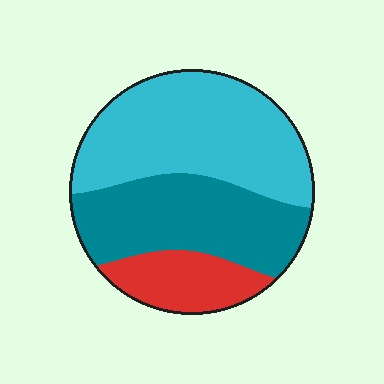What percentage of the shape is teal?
Teal covers 36% of the shape.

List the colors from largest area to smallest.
From largest to smallest: cyan, teal, red.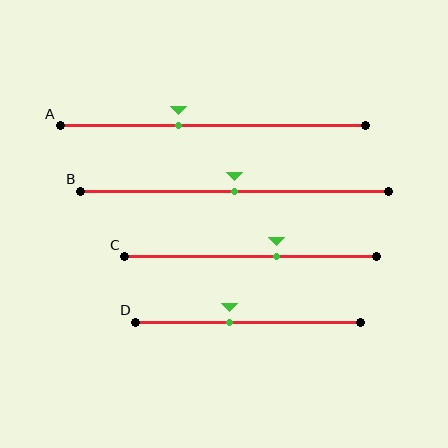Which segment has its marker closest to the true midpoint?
Segment B has its marker closest to the true midpoint.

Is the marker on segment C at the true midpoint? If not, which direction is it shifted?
No, the marker on segment C is shifted to the right by about 10% of the segment length.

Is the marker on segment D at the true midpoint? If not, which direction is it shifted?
No, the marker on segment D is shifted to the left by about 8% of the segment length.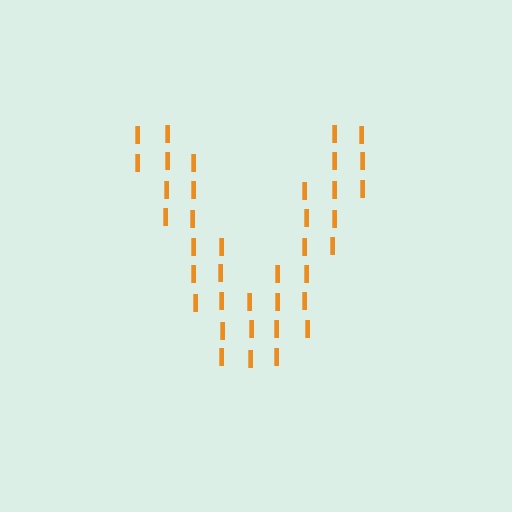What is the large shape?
The large shape is the letter V.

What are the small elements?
The small elements are letter I's.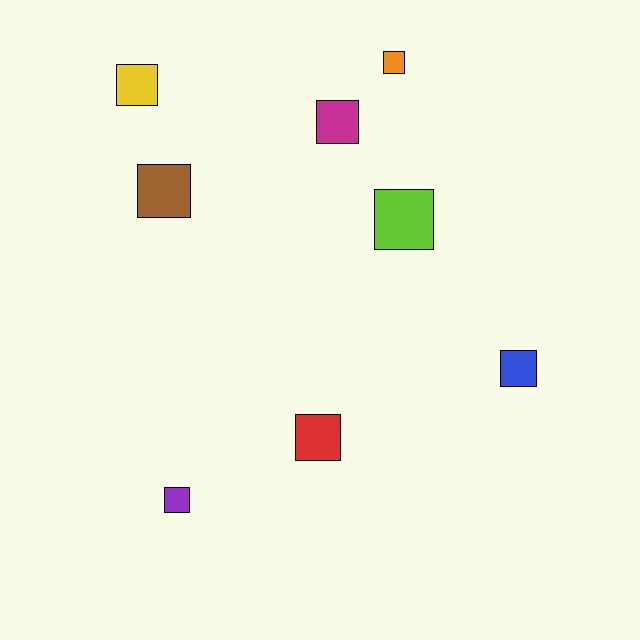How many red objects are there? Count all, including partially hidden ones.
There is 1 red object.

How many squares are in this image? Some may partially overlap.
There are 8 squares.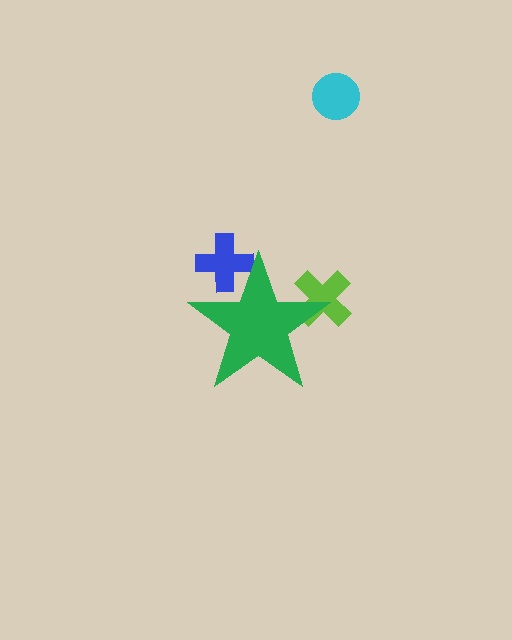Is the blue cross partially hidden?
Yes, the blue cross is partially hidden behind the green star.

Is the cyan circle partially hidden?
No, the cyan circle is fully visible.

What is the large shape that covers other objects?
A green star.